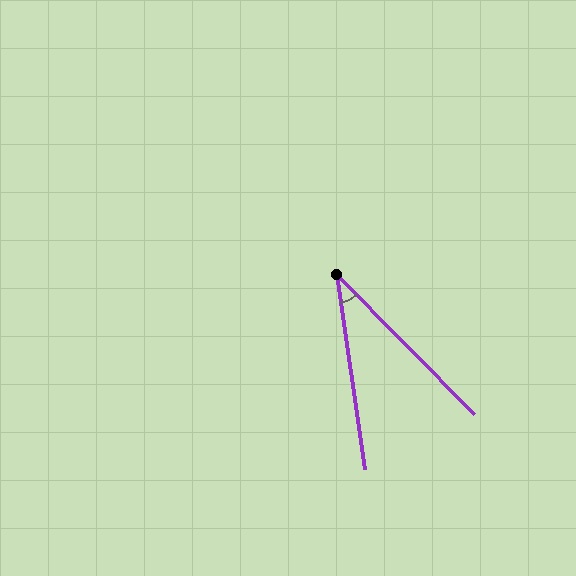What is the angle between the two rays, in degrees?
Approximately 37 degrees.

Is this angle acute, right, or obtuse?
It is acute.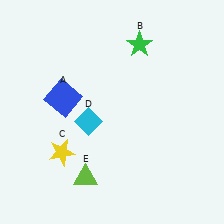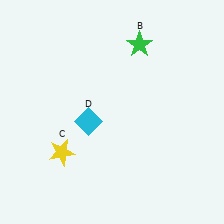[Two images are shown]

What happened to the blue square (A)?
The blue square (A) was removed in Image 2. It was in the top-left area of Image 1.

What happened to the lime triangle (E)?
The lime triangle (E) was removed in Image 2. It was in the bottom-left area of Image 1.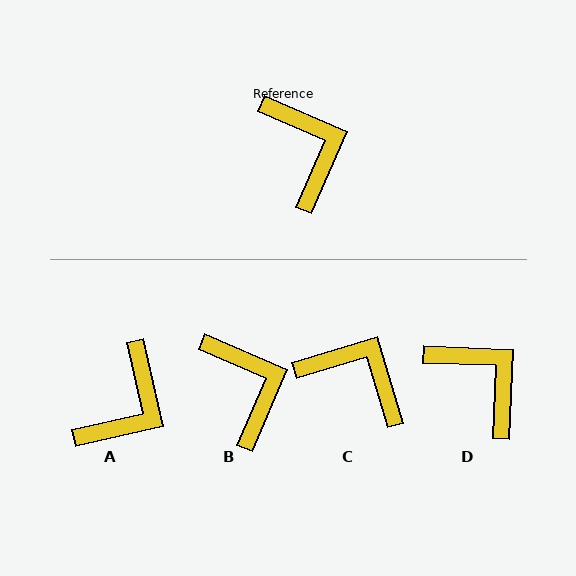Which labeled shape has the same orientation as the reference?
B.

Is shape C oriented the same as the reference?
No, it is off by about 40 degrees.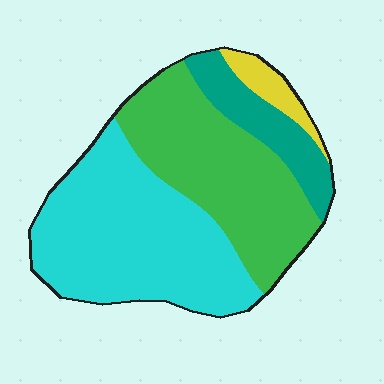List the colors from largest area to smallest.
From largest to smallest: cyan, green, teal, yellow.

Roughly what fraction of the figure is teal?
Teal covers roughly 15% of the figure.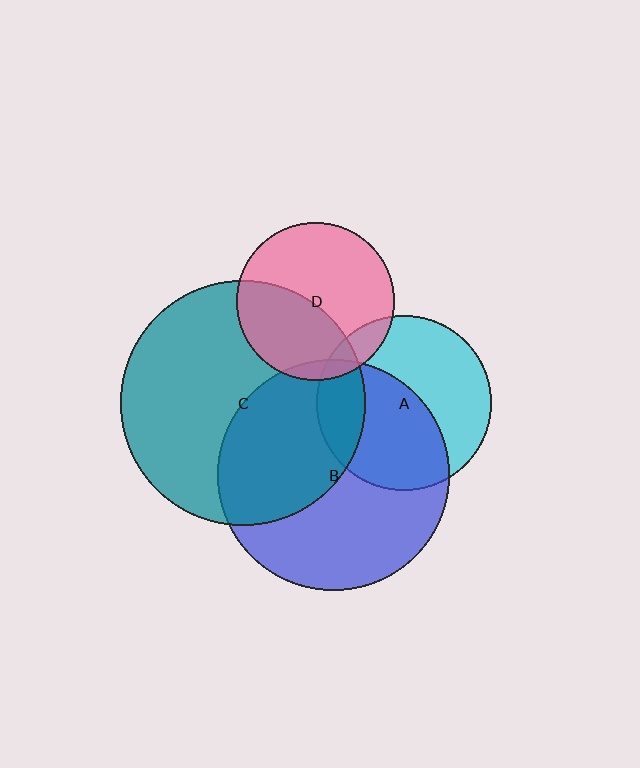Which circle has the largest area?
Circle C (teal).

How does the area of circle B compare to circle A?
Approximately 1.8 times.